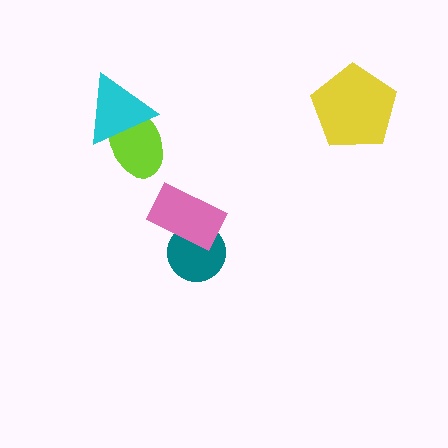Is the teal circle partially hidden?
Yes, it is partially covered by another shape.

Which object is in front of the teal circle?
The pink rectangle is in front of the teal circle.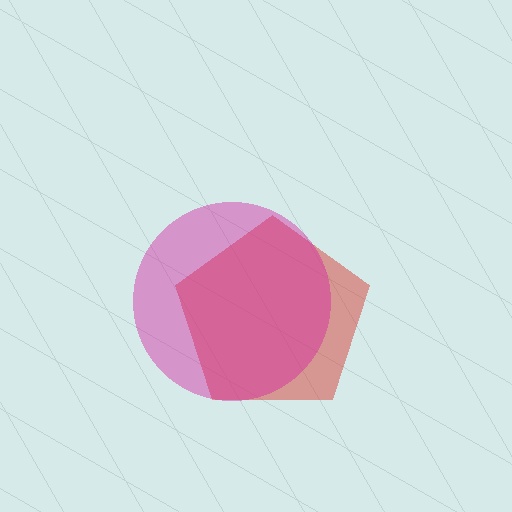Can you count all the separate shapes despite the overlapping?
Yes, there are 2 separate shapes.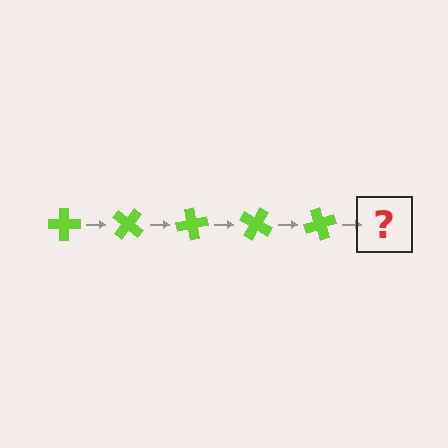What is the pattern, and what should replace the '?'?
The pattern is that the cross rotates 40 degrees each step. The '?' should be a lime cross rotated 200 degrees.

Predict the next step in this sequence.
The next step is a lime cross rotated 200 degrees.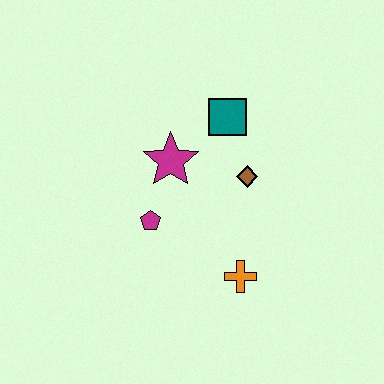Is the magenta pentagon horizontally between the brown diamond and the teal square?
No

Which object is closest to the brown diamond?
The teal square is closest to the brown diamond.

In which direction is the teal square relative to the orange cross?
The teal square is above the orange cross.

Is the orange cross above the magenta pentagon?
No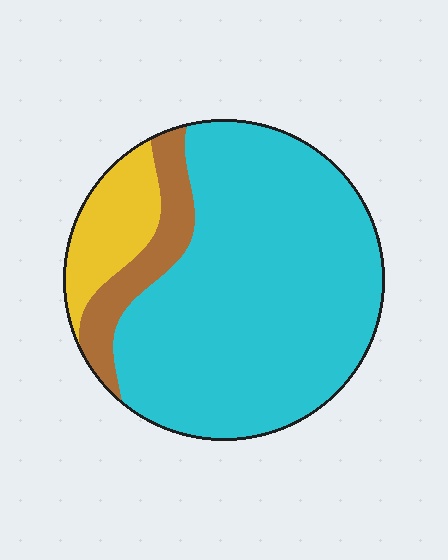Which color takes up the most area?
Cyan, at roughly 75%.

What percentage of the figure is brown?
Brown covers roughly 10% of the figure.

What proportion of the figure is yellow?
Yellow covers around 10% of the figure.